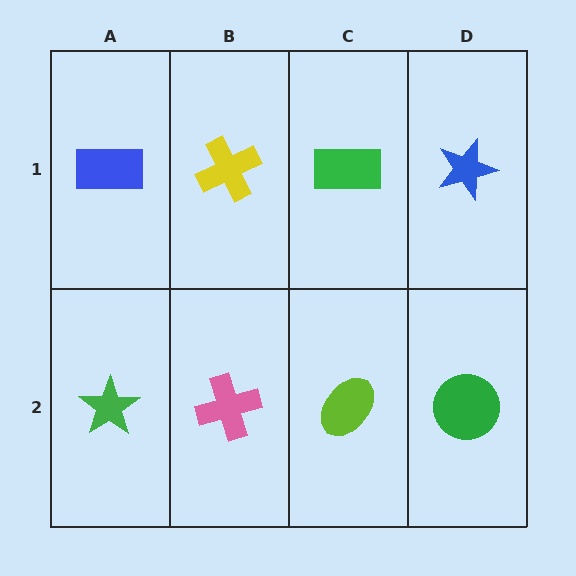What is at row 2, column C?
A lime ellipse.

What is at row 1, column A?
A blue rectangle.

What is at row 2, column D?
A green circle.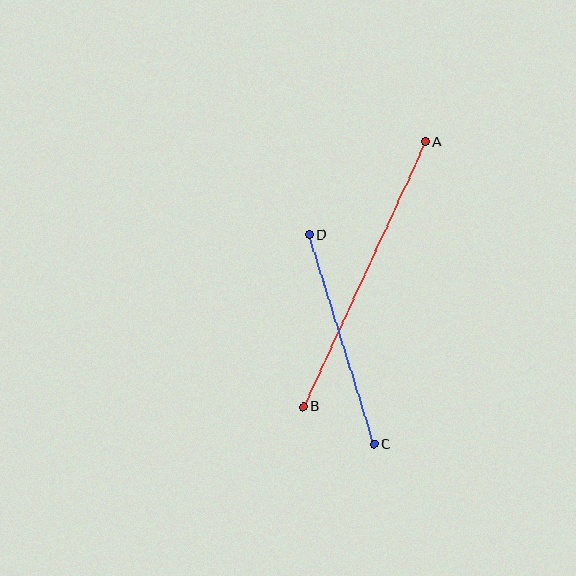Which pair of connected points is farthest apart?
Points A and B are farthest apart.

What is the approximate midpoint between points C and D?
The midpoint is at approximately (341, 339) pixels.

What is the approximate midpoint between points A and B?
The midpoint is at approximately (364, 274) pixels.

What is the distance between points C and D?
The distance is approximately 219 pixels.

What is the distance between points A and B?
The distance is approximately 292 pixels.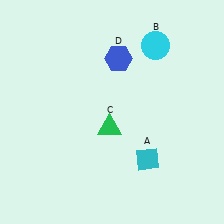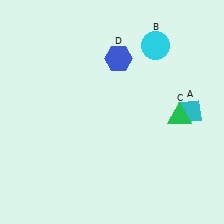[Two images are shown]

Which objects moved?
The objects that moved are: the cyan diamond (A), the green triangle (C).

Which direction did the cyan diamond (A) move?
The cyan diamond (A) moved up.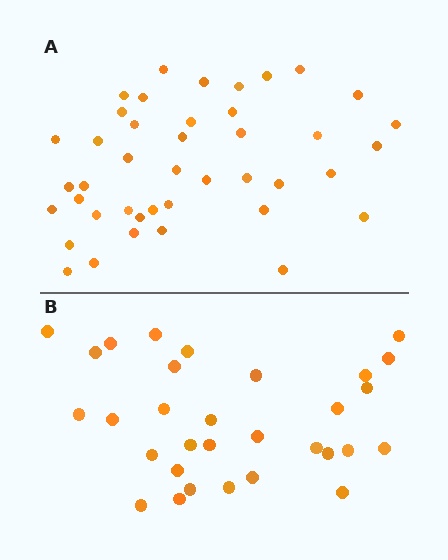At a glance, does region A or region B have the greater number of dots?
Region A (the top region) has more dots.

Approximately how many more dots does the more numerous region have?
Region A has roughly 12 or so more dots than region B.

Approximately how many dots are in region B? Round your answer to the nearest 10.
About 30 dots. (The exact count is 31, which rounds to 30.)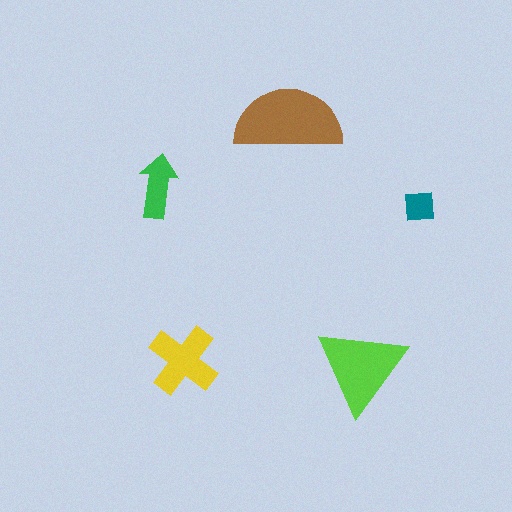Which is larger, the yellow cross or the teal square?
The yellow cross.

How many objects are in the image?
There are 5 objects in the image.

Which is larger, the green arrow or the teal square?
The green arrow.